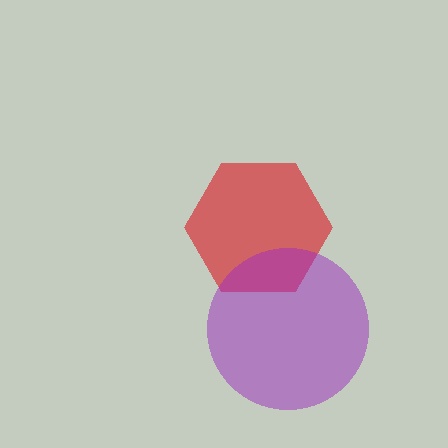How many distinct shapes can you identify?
There are 2 distinct shapes: a red hexagon, a purple circle.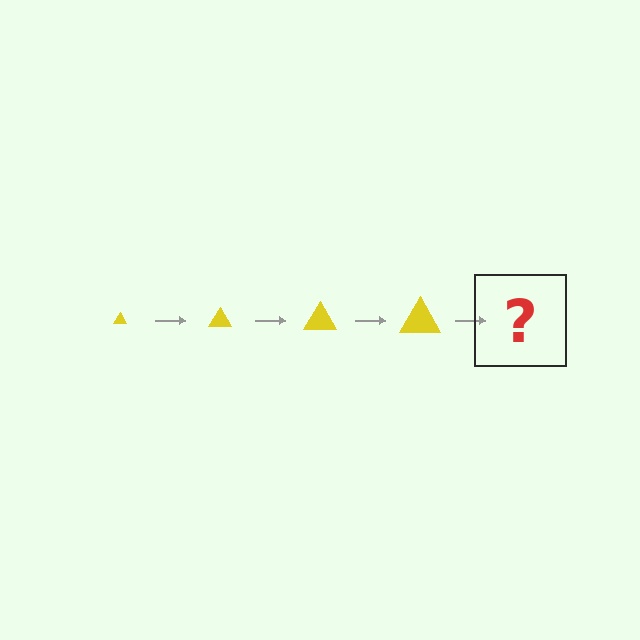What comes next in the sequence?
The next element should be a yellow triangle, larger than the previous one.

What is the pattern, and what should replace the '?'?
The pattern is that the triangle gets progressively larger each step. The '?' should be a yellow triangle, larger than the previous one.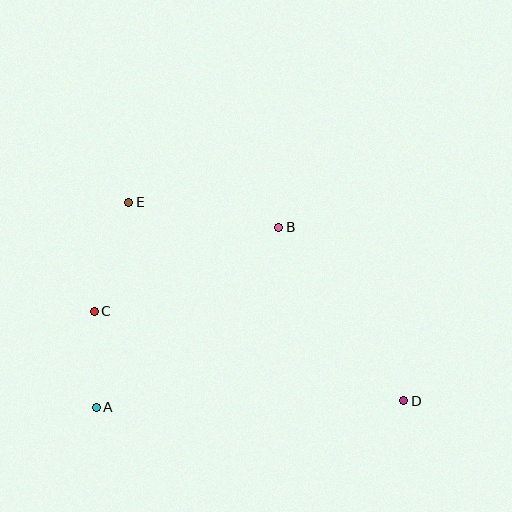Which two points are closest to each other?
Points A and C are closest to each other.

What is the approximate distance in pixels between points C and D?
The distance between C and D is approximately 322 pixels.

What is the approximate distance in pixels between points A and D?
The distance between A and D is approximately 307 pixels.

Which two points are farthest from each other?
Points D and E are farthest from each other.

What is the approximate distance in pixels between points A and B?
The distance between A and B is approximately 256 pixels.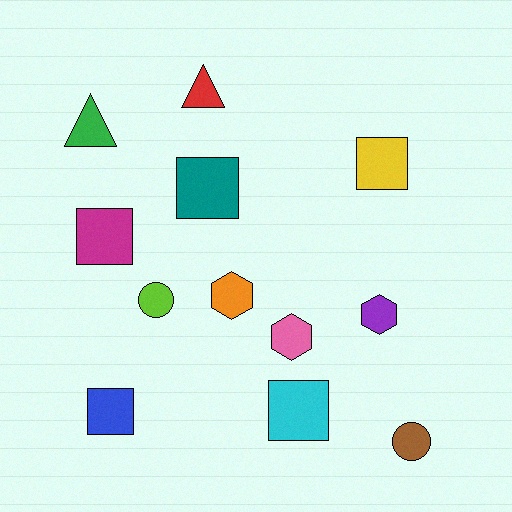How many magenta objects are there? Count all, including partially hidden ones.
There is 1 magenta object.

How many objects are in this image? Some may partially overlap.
There are 12 objects.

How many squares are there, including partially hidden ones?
There are 5 squares.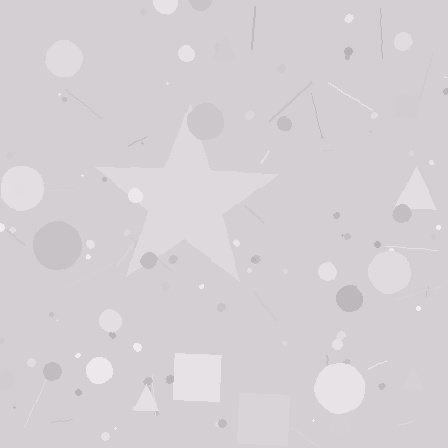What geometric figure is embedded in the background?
A star is embedded in the background.